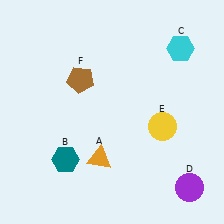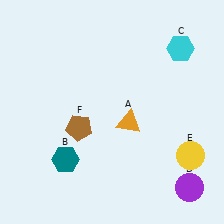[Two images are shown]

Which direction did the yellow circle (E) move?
The yellow circle (E) moved down.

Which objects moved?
The objects that moved are: the orange triangle (A), the yellow circle (E), the brown pentagon (F).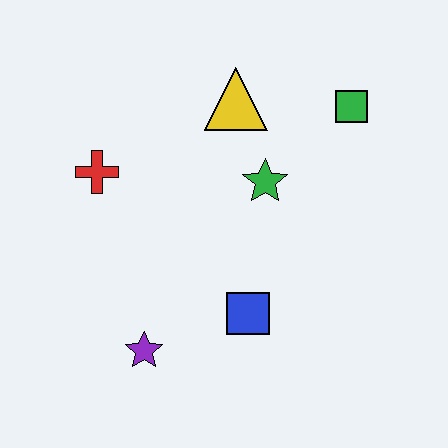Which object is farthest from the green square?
The purple star is farthest from the green square.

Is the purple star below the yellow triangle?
Yes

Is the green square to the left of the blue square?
No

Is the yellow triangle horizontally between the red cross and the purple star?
No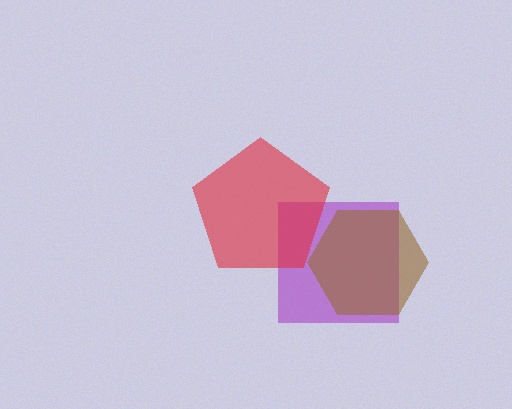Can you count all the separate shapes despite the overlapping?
Yes, there are 3 separate shapes.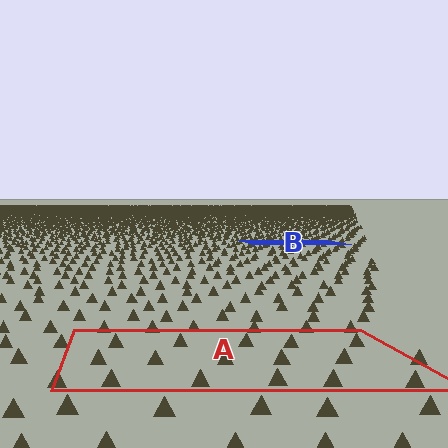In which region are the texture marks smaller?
The texture marks are smaller in region B, because it is farther away.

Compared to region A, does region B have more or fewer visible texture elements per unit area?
Region B has more texture elements per unit area — they are packed more densely because it is farther away.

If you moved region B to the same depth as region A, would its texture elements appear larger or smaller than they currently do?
They would appear larger. At a closer depth, the same texture elements are projected at a bigger on-screen size.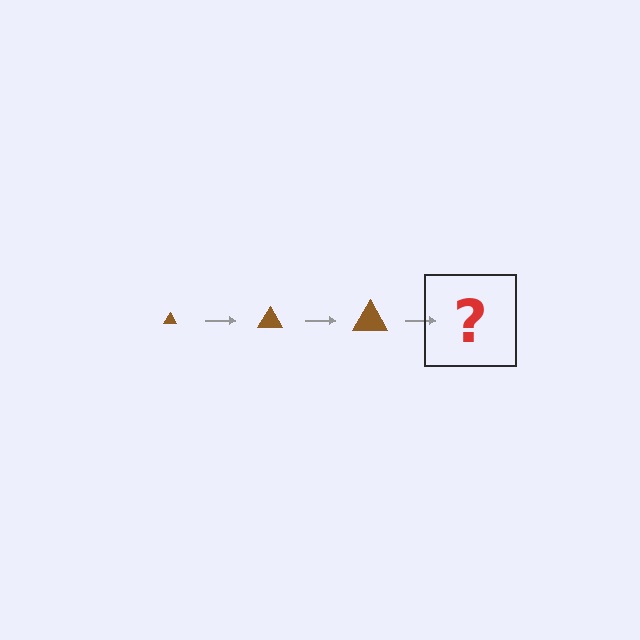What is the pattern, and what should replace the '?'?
The pattern is that the triangle gets progressively larger each step. The '?' should be a brown triangle, larger than the previous one.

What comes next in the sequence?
The next element should be a brown triangle, larger than the previous one.